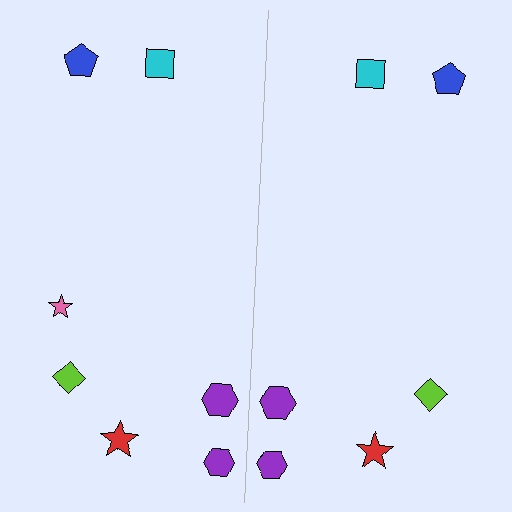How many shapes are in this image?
There are 13 shapes in this image.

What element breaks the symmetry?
A pink star is missing from the right side.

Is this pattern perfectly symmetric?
No, the pattern is not perfectly symmetric. A pink star is missing from the right side.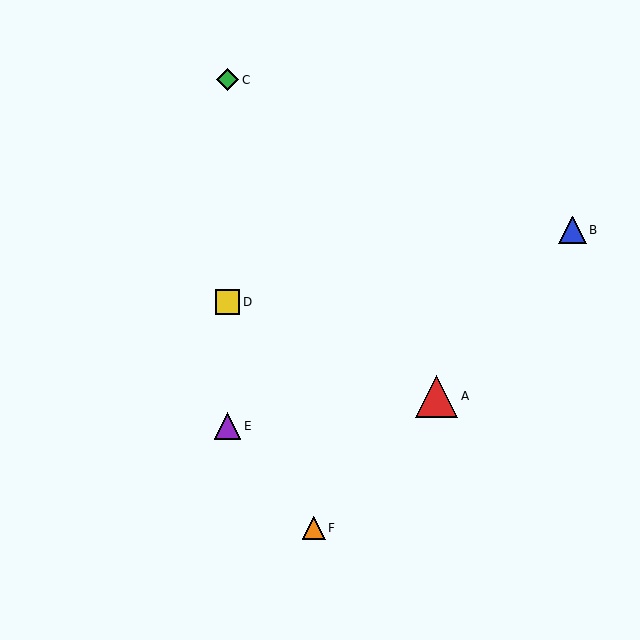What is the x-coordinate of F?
Object F is at x≈314.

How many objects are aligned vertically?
3 objects (C, D, E) are aligned vertically.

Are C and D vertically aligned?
Yes, both are at x≈228.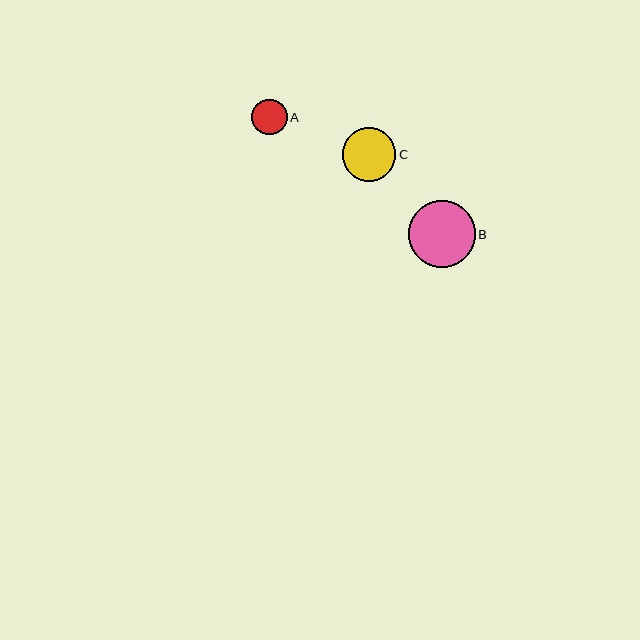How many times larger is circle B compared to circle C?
Circle B is approximately 1.3 times the size of circle C.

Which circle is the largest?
Circle B is the largest with a size of approximately 67 pixels.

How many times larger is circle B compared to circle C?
Circle B is approximately 1.3 times the size of circle C.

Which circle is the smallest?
Circle A is the smallest with a size of approximately 35 pixels.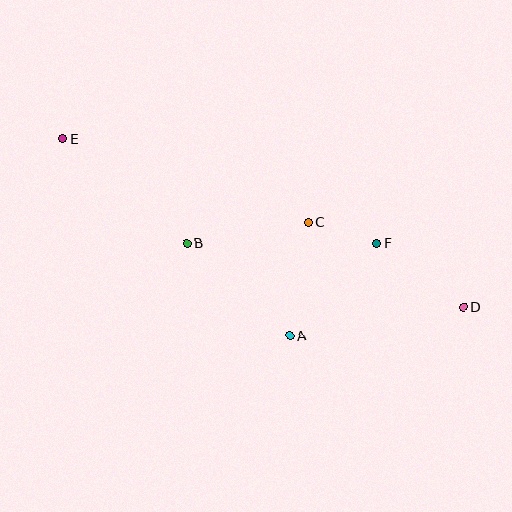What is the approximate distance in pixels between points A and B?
The distance between A and B is approximately 138 pixels.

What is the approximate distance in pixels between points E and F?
The distance between E and F is approximately 330 pixels.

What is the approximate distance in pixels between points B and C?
The distance between B and C is approximately 123 pixels.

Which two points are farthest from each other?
Points D and E are farthest from each other.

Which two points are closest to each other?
Points C and F are closest to each other.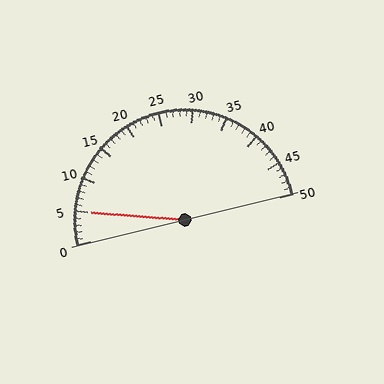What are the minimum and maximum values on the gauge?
The gauge ranges from 0 to 50.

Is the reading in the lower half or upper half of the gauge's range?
The reading is in the lower half of the range (0 to 50).